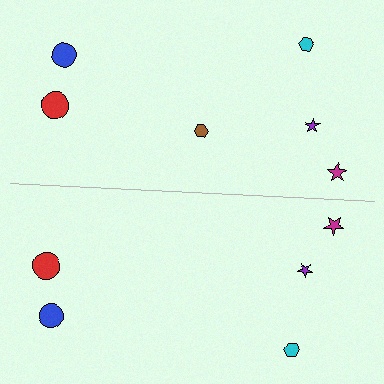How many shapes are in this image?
There are 11 shapes in this image.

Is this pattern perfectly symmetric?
No, the pattern is not perfectly symmetric. A brown hexagon is missing from the bottom side.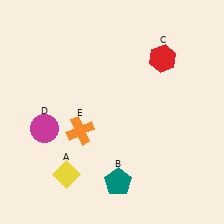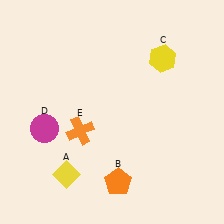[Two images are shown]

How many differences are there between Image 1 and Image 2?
There are 2 differences between the two images.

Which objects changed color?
B changed from teal to orange. C changed from red to yellow.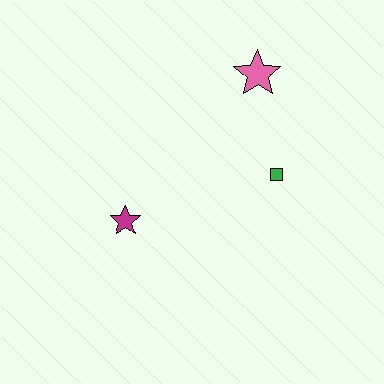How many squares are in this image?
There is 1 square.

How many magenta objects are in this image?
There is 1 magenta object.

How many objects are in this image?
There are 3 objects.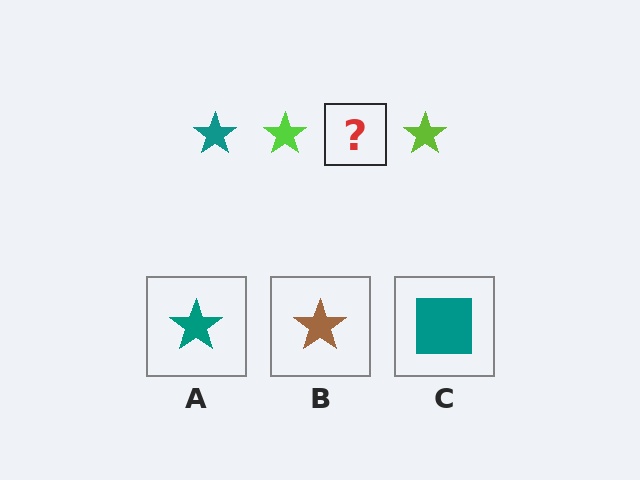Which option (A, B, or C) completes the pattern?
A.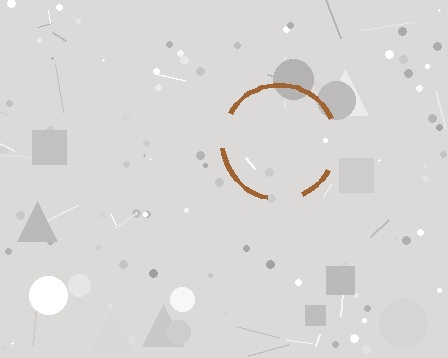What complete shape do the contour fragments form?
The contour fragments form a circle.